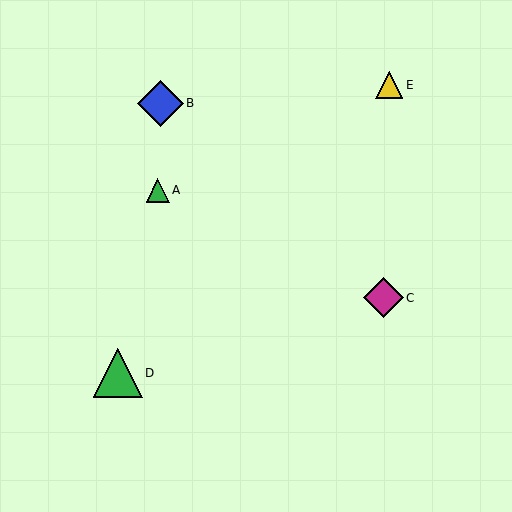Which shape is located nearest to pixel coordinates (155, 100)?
The blue diamond (labeled B) at (160, 103) is nearest to that location.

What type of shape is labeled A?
Shape A is a green triangle.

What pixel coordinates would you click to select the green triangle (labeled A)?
Click at (158, 190) to select the green triangle A.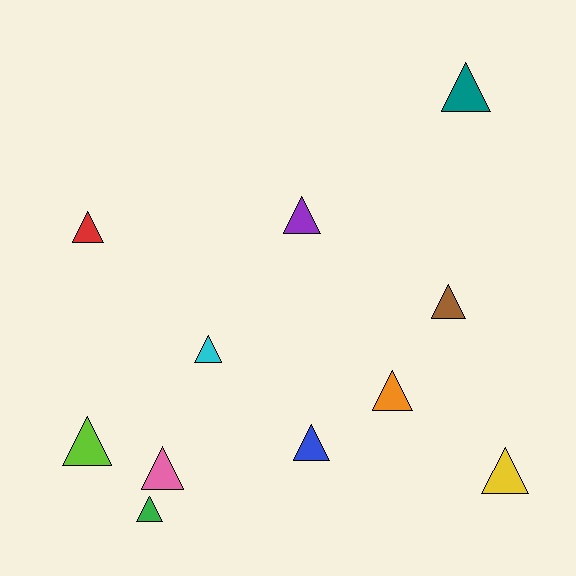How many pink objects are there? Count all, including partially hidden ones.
There is 1 pink object.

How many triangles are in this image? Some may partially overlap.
There are 11 triangles.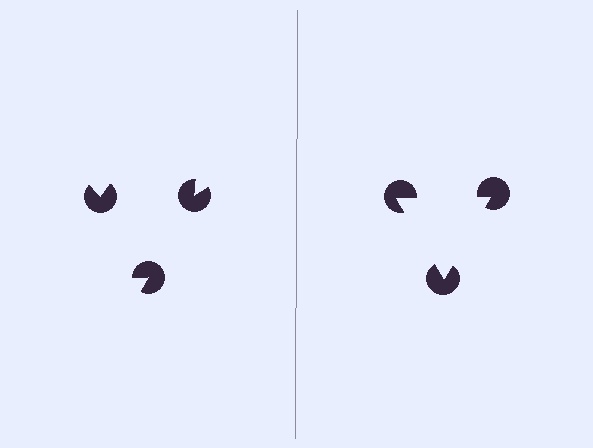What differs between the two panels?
The pac-man discs are positioned identically on both sides; only the wedge orientations differ. On the right they align to a triangle; on the left they are misaligned.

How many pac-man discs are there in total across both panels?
6 — 3 on each side.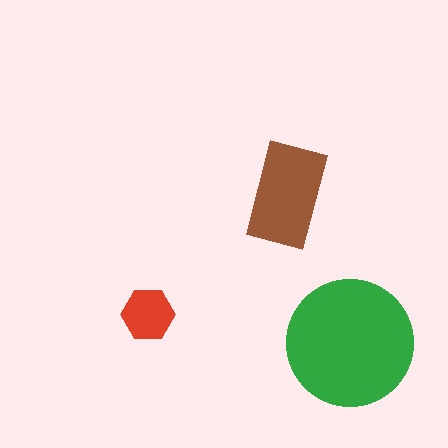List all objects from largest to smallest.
The green circle, the brown rectangle, the red hexagon.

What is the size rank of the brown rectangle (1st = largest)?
2nd.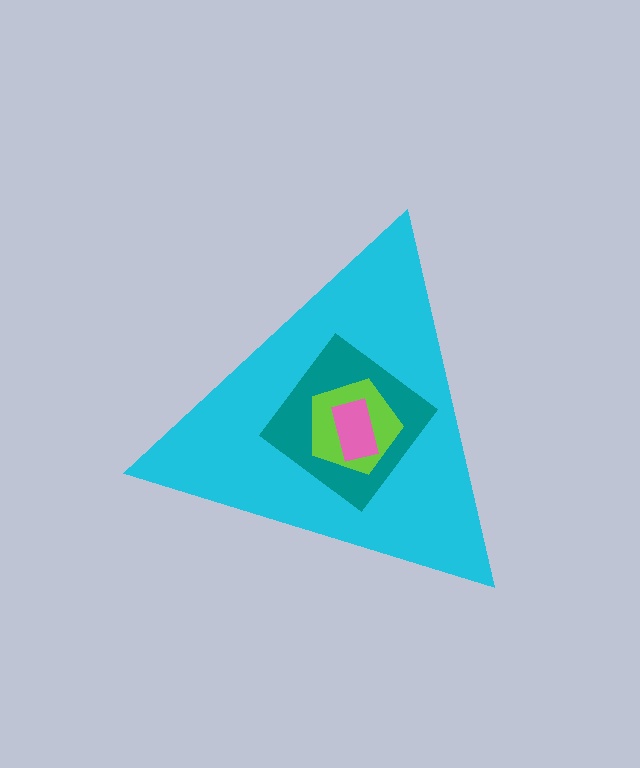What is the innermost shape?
The pink rectangle.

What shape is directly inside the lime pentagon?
The pink rectangle.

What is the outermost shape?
The cyan triangle.